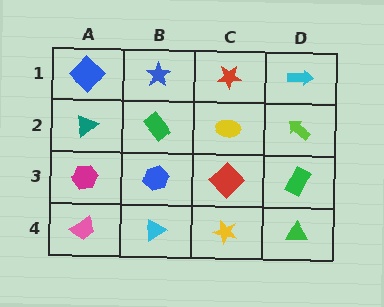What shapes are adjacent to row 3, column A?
A teal triangle (row 2, column A), a pink trapezoid (row 4, column A), a blue hexagon (row 3, column B).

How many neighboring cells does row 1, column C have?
3.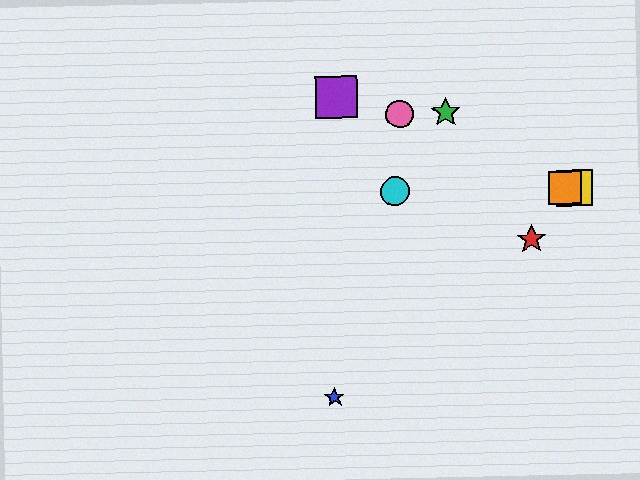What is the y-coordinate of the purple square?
The purple square is at y≈97.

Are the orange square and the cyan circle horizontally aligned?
Yes, both are at y≈188.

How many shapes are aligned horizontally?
3 shapes (the yellow square, the orange square, the cyan circle) are aligned horizontally.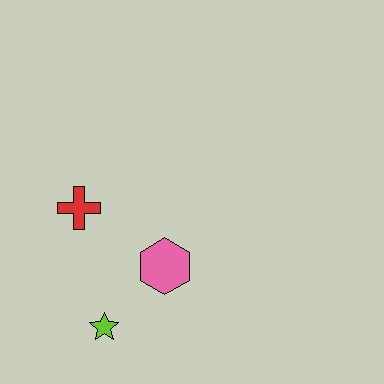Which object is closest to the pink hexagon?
The lime star is closest to the pink hexagon.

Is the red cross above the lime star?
Yes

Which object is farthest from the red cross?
The lime star is farthest from the red cross.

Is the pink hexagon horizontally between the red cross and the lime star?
No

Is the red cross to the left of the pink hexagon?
Yes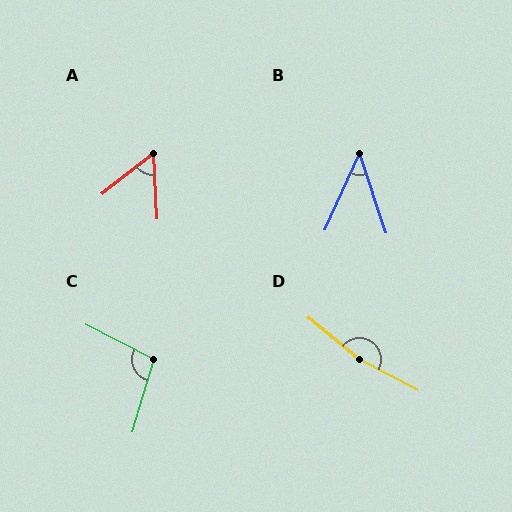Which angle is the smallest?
B, at approximately 43 degrees.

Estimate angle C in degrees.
Approximately 101 degrees.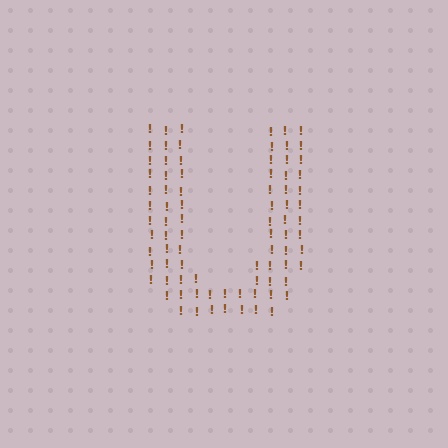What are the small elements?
The small elements are exclamation marks.